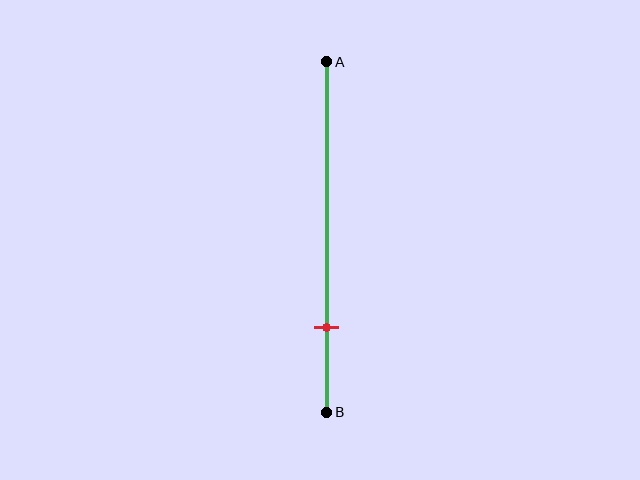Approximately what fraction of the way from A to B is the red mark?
The red mark is approximately 75% of the way from A to B.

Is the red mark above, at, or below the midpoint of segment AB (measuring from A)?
The red mark is below the midpoint of segment AB.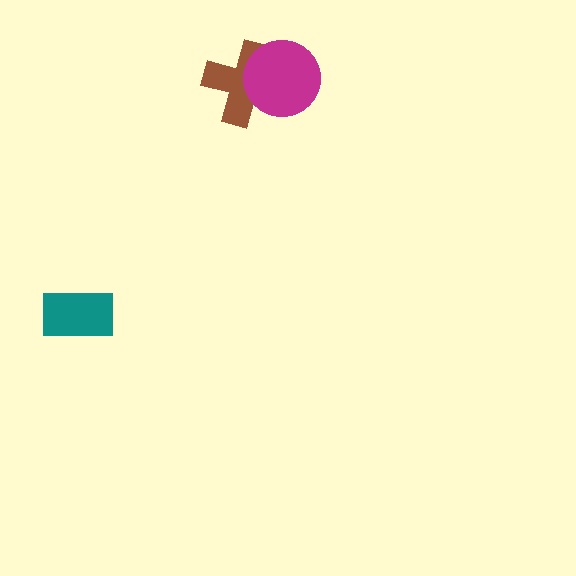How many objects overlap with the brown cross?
1 object overlaps with the brown cross.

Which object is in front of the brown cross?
The magenta circle is in front of the brown cross.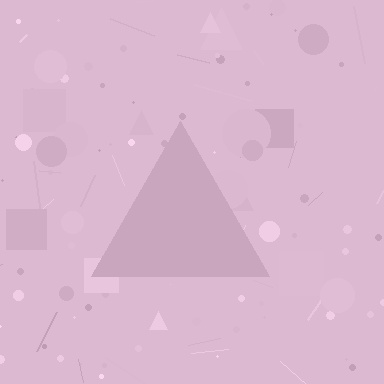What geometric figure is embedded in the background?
A triangle is embedded in the background.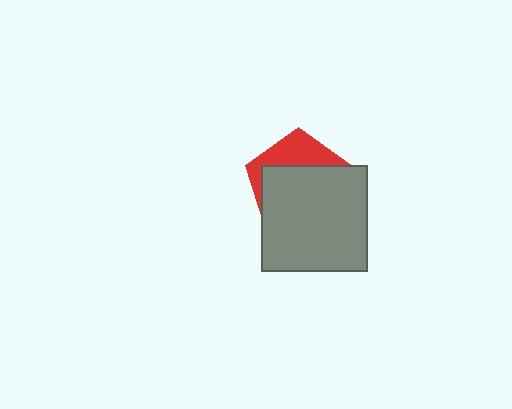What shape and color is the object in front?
The object in front is a gray square.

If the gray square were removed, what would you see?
You would see the complete red pentagon.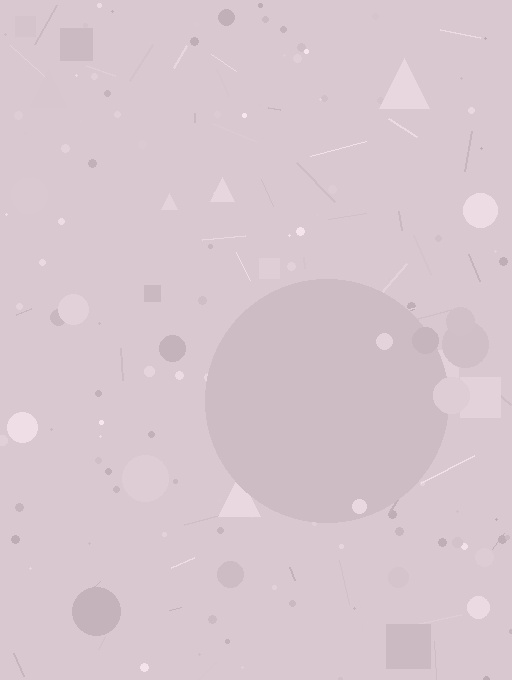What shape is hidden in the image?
A circle is hidden in the image.